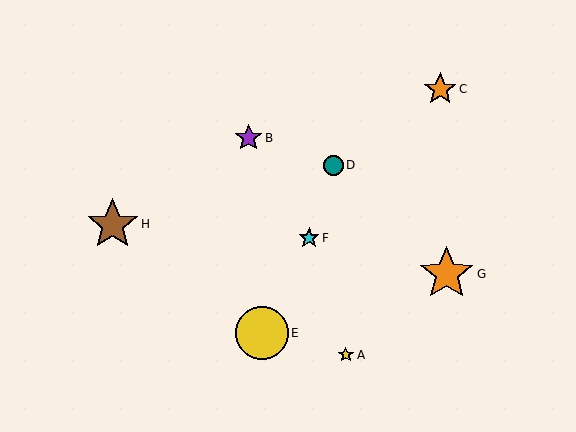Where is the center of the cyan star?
The center of the cyan star is at (309, 238).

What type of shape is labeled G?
Shape G is an orange star.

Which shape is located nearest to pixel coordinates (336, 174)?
The teal circle (labeled D) at (334, 165) is nearest to that location.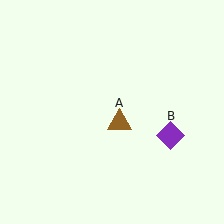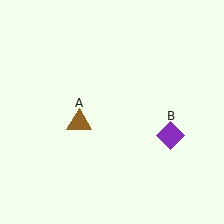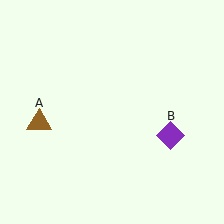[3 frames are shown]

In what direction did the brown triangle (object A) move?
The brown triangle (object A) moved left.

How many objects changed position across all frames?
1 object changed position: brown triangle (object A).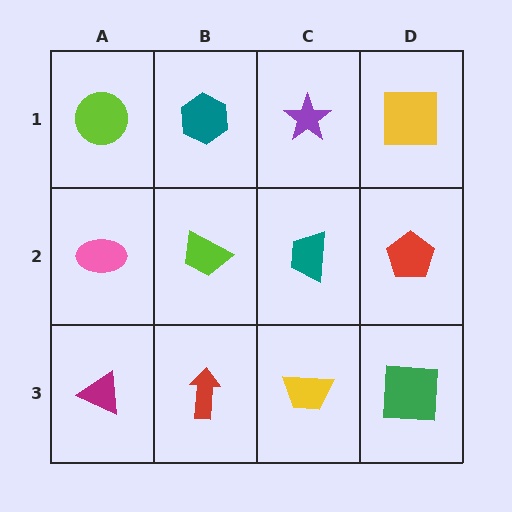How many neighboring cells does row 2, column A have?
3.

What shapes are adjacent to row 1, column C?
A teal trapezoid (row 2, column C), a teal hexagon (row 1, column B), a yellow square (row 1, column D).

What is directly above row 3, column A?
A pink ellipse.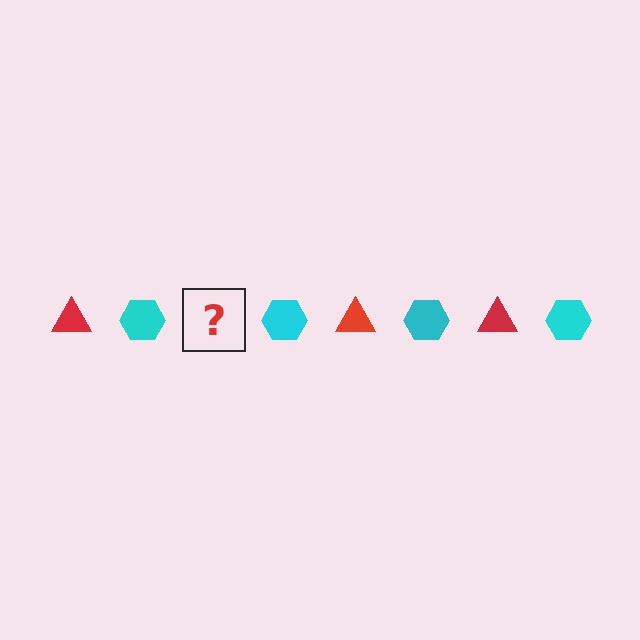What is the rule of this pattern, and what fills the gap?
The rule is that the pattern alternates between red triangle and cyan hexagon. The gap should be filled with a red triangle.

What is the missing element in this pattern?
The missing element is a red triangle.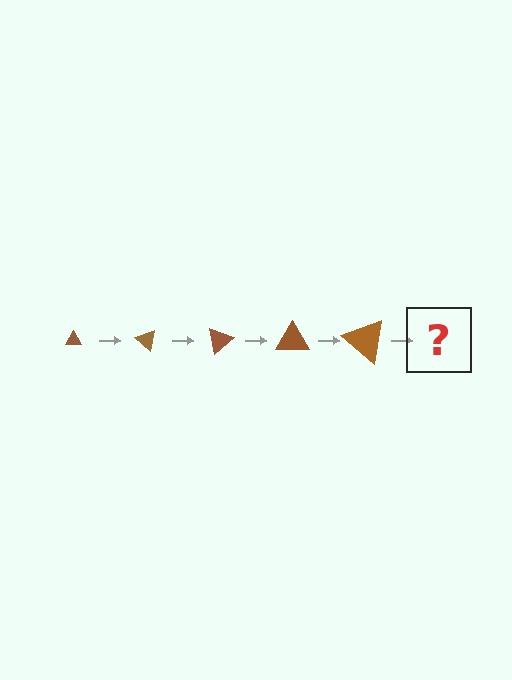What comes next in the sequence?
The next element should be a triangle, larger than the previous one and rotated 200 degrees from the start.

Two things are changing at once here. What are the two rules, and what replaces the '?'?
The two rules are that the triangle grows larger each step and it rotates 40 degrees each step. The '?' should be a triangle, larger than the previous one and rotated 200 degrees from the start.